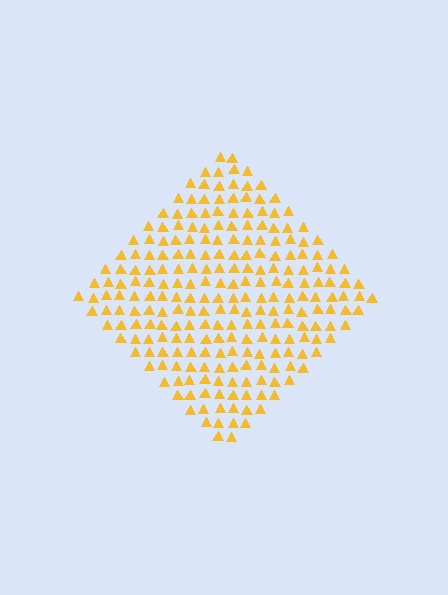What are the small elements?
The small elements are triangles.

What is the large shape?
The large shape is a diamond.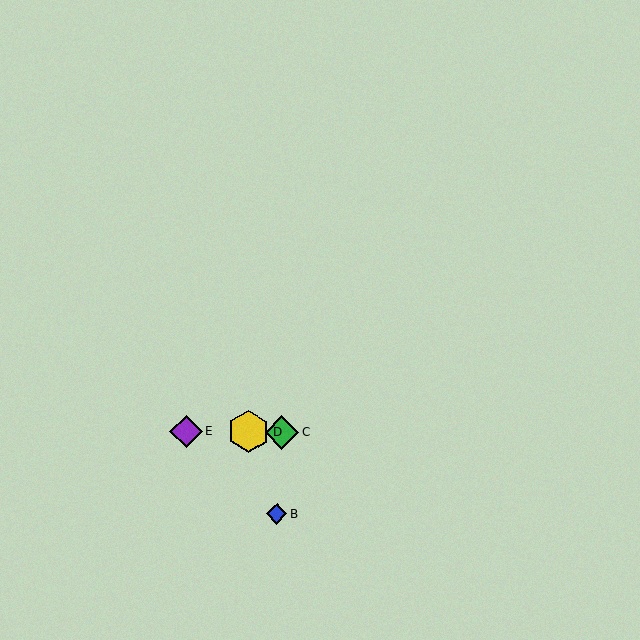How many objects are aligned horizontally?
4 objects (A, C, D, E) are aligned horizontally.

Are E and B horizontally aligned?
No, E is at y≈431 and B is at y≈514.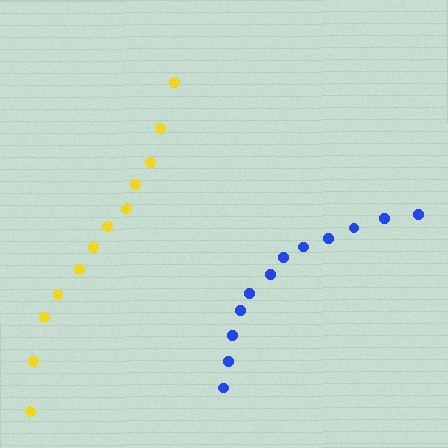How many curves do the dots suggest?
There are 2 distinct paths.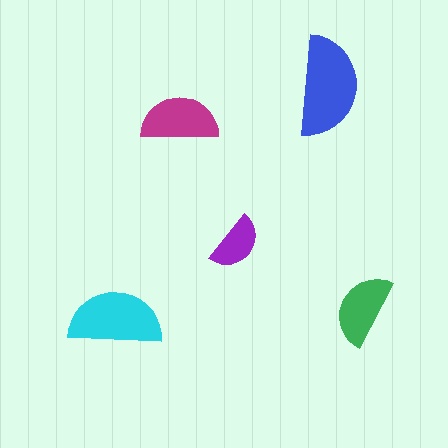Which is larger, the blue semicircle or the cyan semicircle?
The blue one.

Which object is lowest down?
The cyan semicircle is bottommost.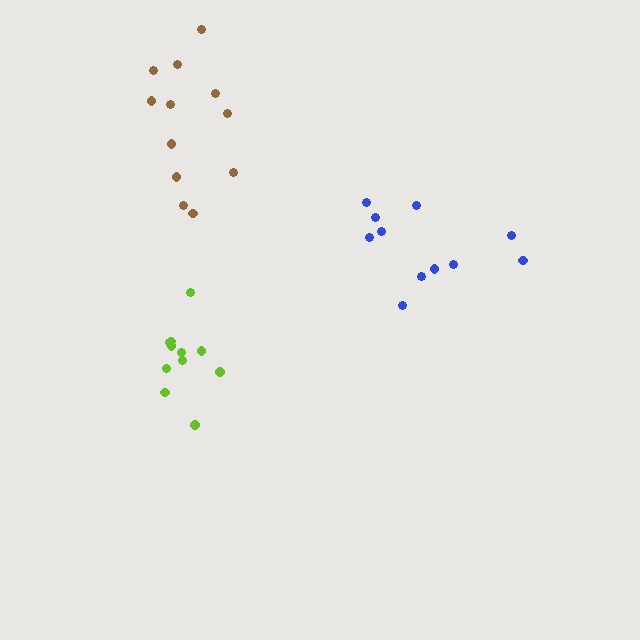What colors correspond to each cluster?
The clusters are colored: blue, lime, brown.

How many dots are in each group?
Group 1: 11 dots, Group 2: 11 dots, Group 3: 12 dots (34 total).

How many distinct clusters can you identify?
There are 3 distinct clusters.